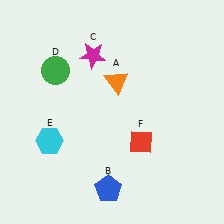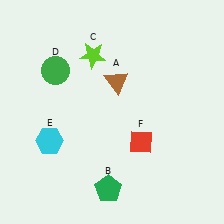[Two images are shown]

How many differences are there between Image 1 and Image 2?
There are 3 differences between the two images.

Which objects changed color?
A changed from orange to brown. B changed from blue to green. C changed from magenta to lime.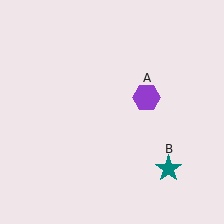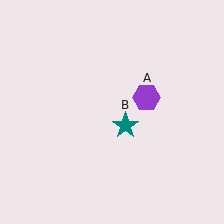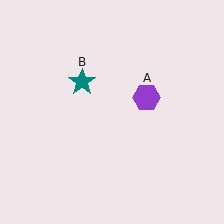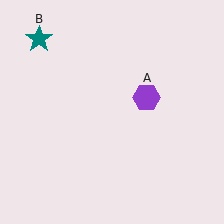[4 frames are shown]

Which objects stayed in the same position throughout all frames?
Purple hexagon (object A) remained stationary.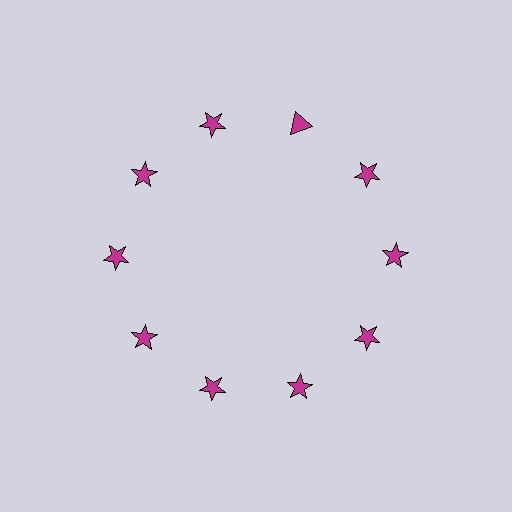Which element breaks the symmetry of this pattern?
The magenta triangle at roughly the 1 o'clock position breaks the symmetry. All other shapes are magenta stars.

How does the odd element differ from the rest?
It has a different shape: triangle instead of star.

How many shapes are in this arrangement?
There are 10 shapes arranged in a ring pattern.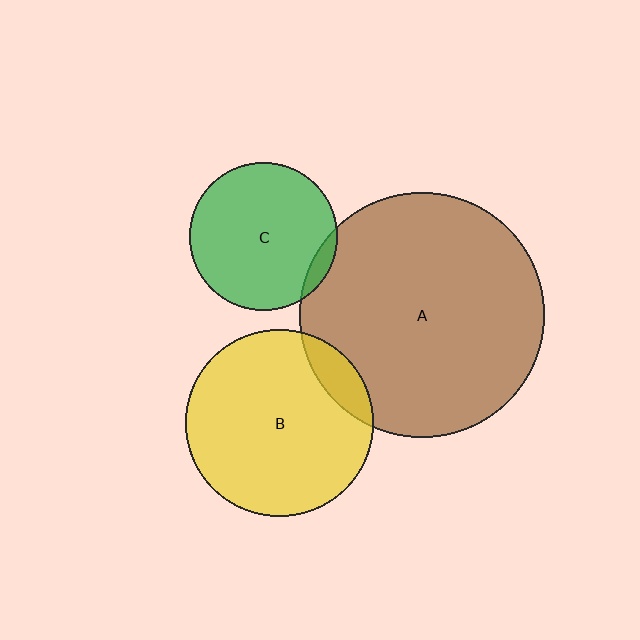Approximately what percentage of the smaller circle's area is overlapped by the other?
Approximately 10%.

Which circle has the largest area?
Circle A (brown).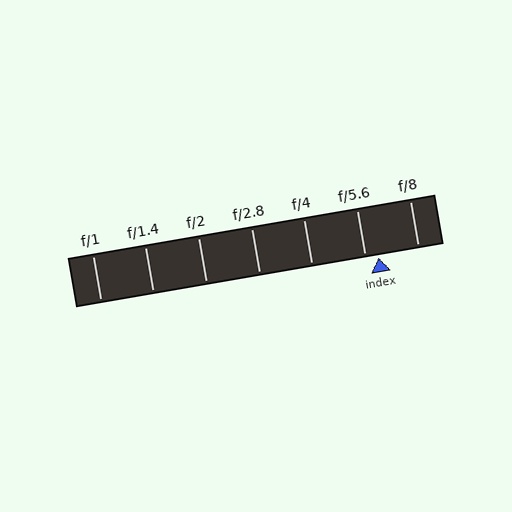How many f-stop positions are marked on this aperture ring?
There are 7 f-stop positions marked.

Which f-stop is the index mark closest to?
The index mark is closest to f/5.6.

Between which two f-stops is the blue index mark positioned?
The index mark is between f/5.6 and f/8.